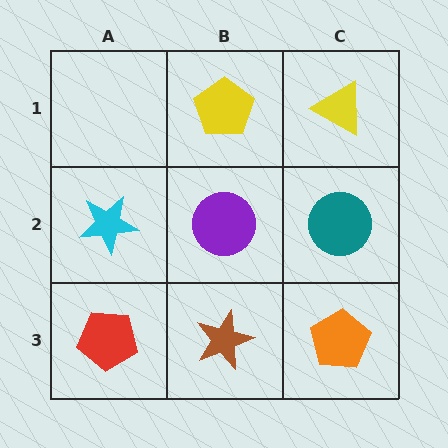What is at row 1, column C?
A yellow triangle.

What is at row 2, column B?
A purple circle.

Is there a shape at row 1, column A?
No, that cell is empty.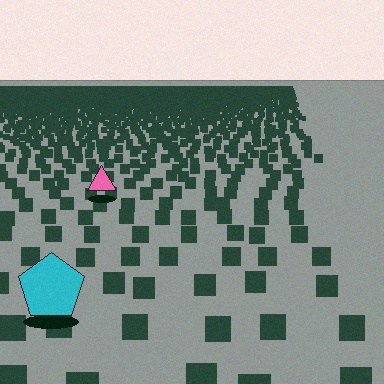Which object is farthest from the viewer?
The pink triangle is farthest from the viewer. It appears smaller and the ground texture around it is denser.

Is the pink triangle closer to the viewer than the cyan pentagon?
No. The cyan pentagon is closer — you can tell from the texture gradient: the ground texture is coarser near it.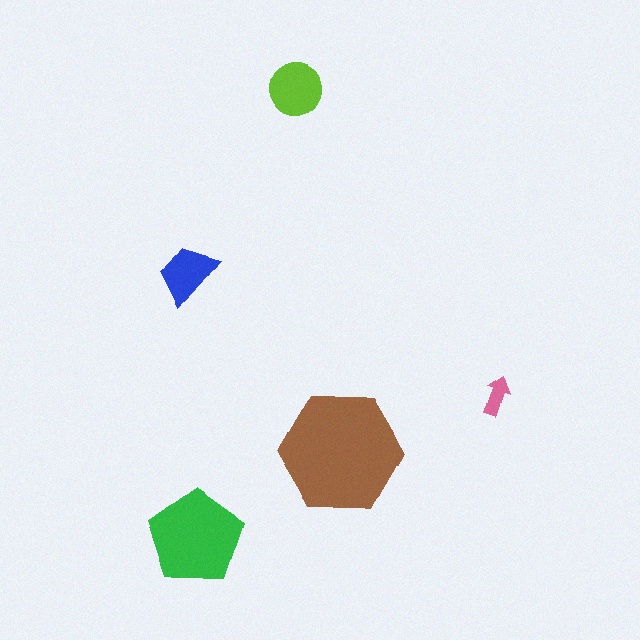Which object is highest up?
The lime circle is topmost.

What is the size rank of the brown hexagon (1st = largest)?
1st.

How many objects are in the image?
There are 5 objects in the image.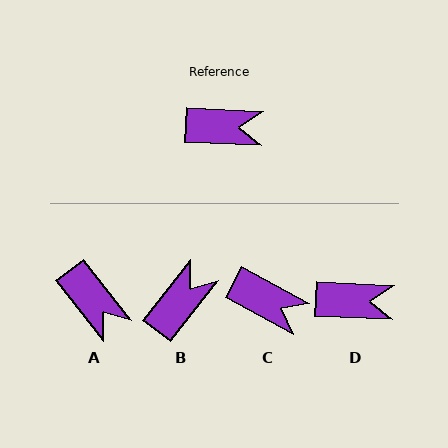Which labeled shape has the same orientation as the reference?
D.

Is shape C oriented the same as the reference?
No, it is off by about 26 degrees.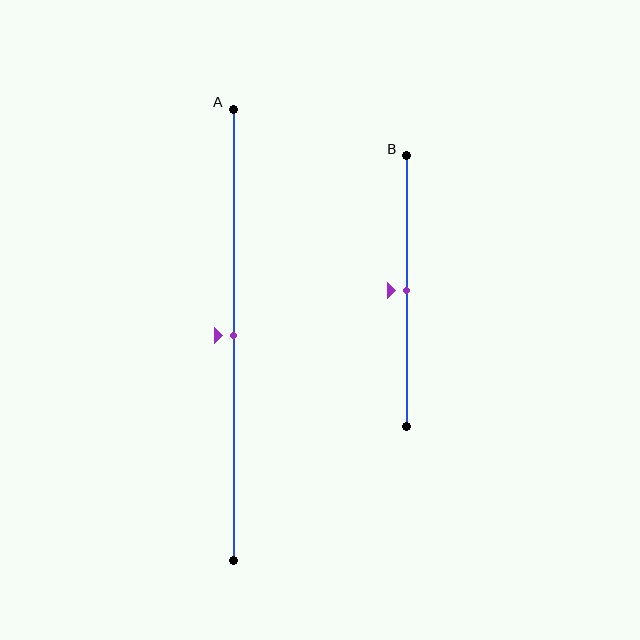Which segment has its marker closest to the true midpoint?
Segment A has its marker closest to the true midpoint.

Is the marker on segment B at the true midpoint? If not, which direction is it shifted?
Yes, the marker on segment B is at the true midpoint.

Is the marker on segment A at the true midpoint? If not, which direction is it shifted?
Yes, the marker on segment A is at the true midpoint.